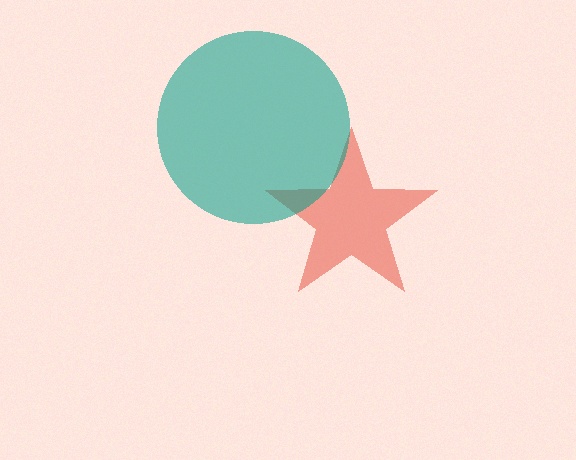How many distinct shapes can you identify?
There are 2 distinct shapes: a red star, a teal circle.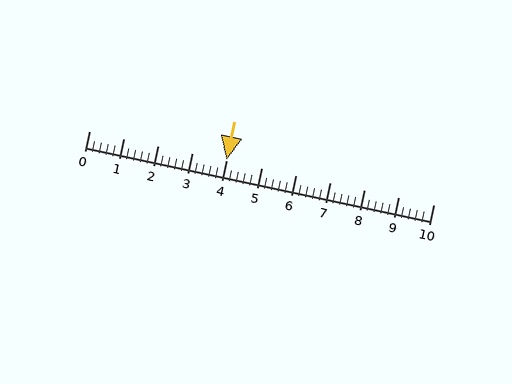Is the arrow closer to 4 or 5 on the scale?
The arrow is closer to 4.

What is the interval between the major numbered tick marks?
The major tick marks are spaced 1 units apart.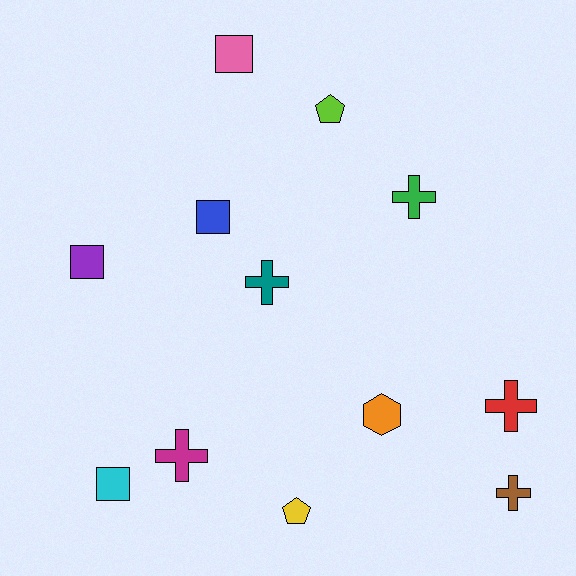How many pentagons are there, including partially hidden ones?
There are 2 pentagons.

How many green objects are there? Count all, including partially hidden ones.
There is 1 green object.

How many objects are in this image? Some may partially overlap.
There are 12 objects.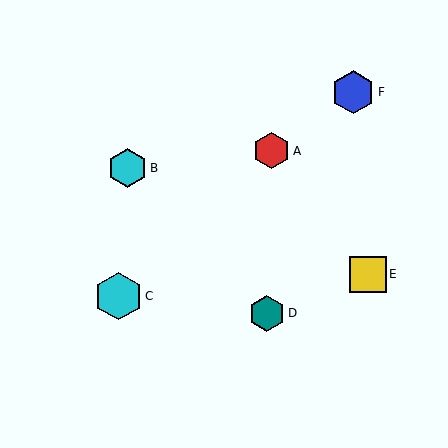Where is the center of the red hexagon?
The center of the red hexagon is at (271, 151).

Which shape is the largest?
The cyan hexagon (labeled C) is the largest.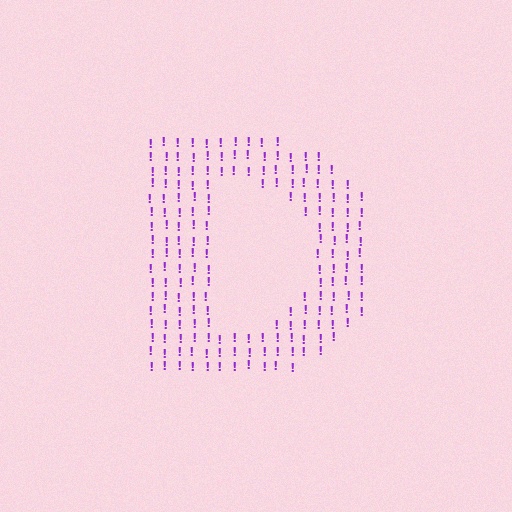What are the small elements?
The small elements are exclamation marks.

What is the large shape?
The large shape is the letter D.